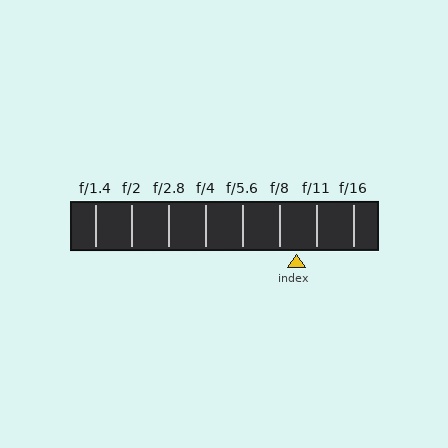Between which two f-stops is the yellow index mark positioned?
The index mark is between f/8 and f/11.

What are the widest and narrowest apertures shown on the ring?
The widest aperture shown is f/1.4 and the narrowest is f/16.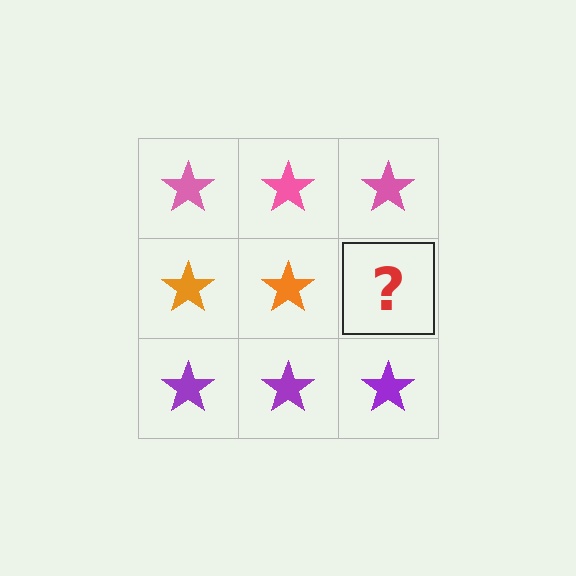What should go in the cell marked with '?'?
The missing cell should contain an orange star.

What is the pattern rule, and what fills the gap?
The rule is that each row has a consistent color. The gap should be filled with an orange star.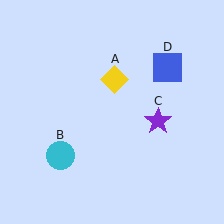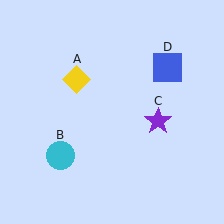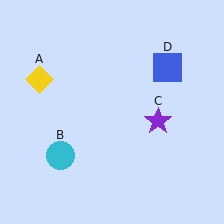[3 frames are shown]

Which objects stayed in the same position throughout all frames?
Cyan circle (object B) and purple star (object C) and blue square (object D) remained stationary.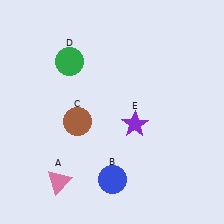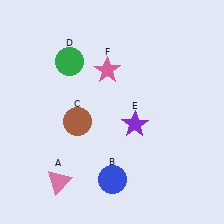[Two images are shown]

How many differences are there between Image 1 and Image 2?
There is 1 difference between the two images.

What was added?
A pink star (F) was added in Image 2.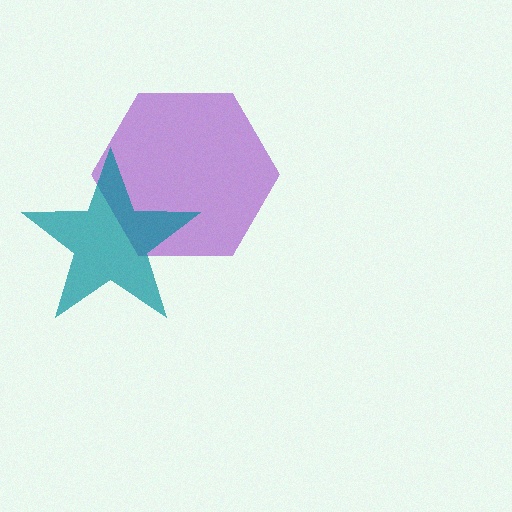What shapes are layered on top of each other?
The layered shapes are: a purple hexagon, a teal star.